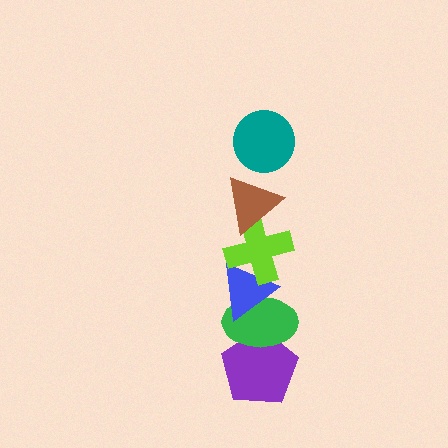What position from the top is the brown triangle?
The brown triangle is 2nd from the top.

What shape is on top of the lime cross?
The brown triangle is on top of the lime cross.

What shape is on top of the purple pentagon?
The green ellipse is on top of the purple pentagon.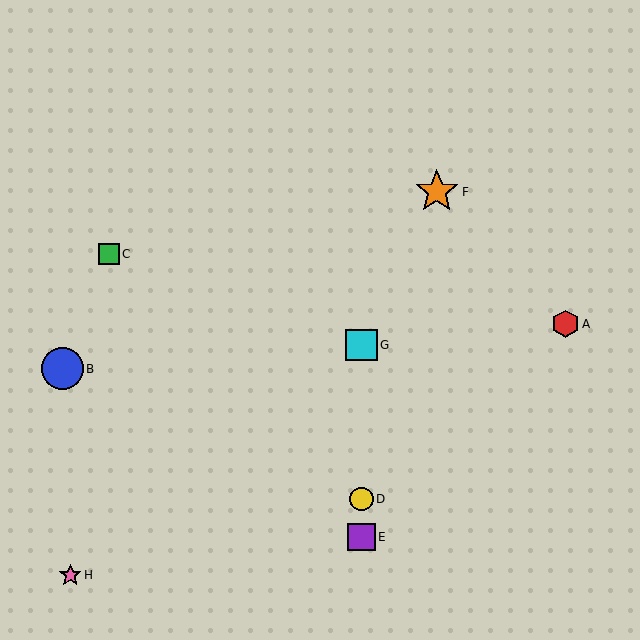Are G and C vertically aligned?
No, G is at x≈361 and C is at x≈109.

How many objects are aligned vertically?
3 objects (D, E, G) are aligned vertically.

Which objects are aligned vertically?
Objects D, E, G are aligned vertically.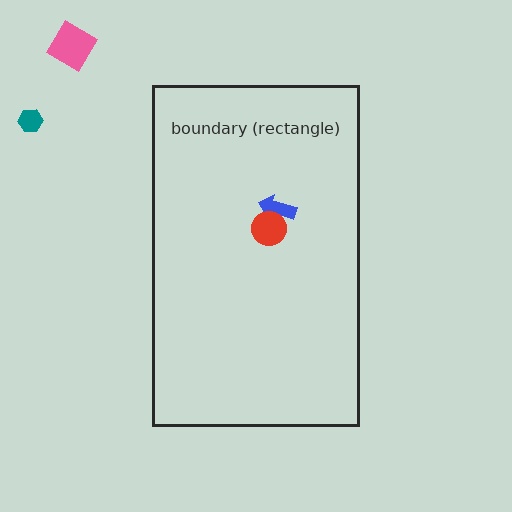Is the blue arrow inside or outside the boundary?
Inside.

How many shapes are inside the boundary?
2 inside, 2 outside.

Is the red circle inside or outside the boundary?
Inside.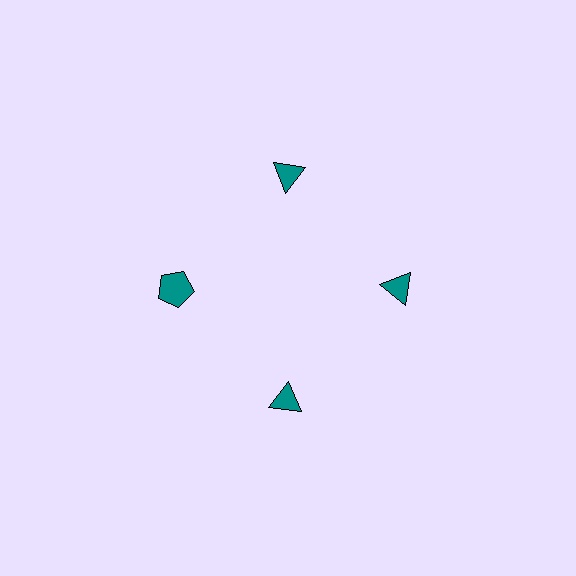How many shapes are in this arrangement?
There are 4 shapes arranged in a ring pattern.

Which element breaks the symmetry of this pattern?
The teal pentagon at roughly the 9 o'clock position breaks the symmetry. All other shapes are teal triangles.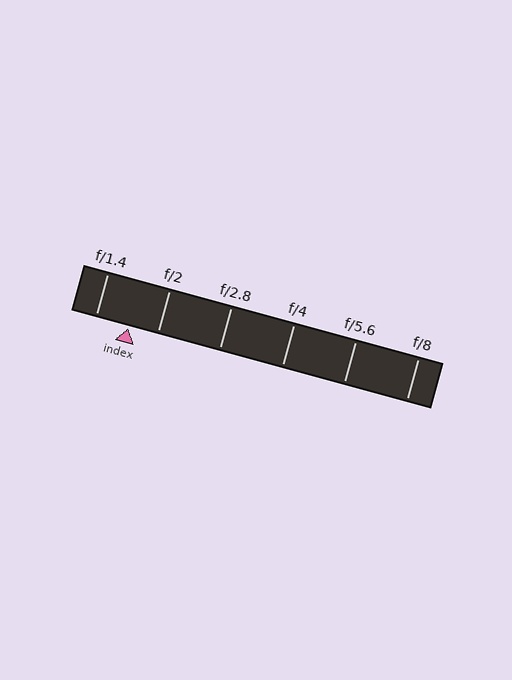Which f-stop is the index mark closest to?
The index mark is closest to f/2.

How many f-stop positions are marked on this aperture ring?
There are 6 f-stop positions marked.